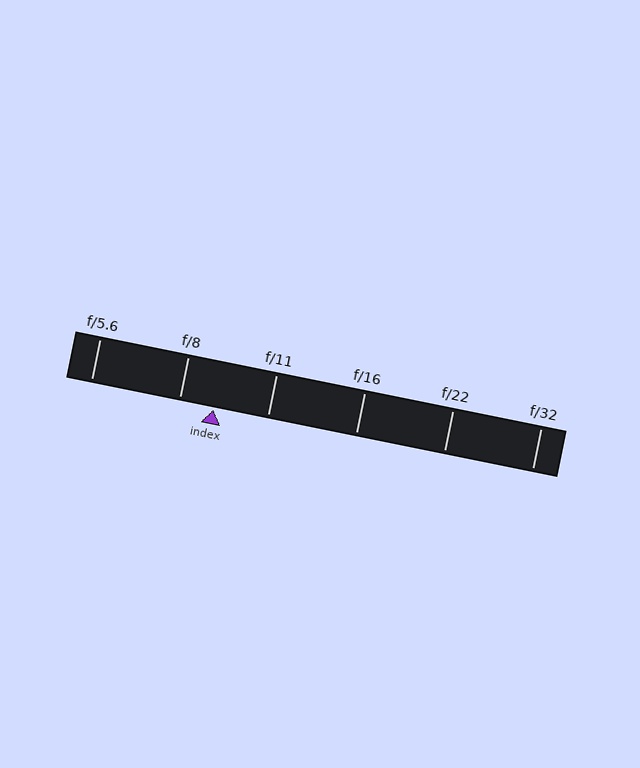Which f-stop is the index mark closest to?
The index mark is closest to f/8.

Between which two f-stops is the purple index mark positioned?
The index mark is between f/8 and f/11.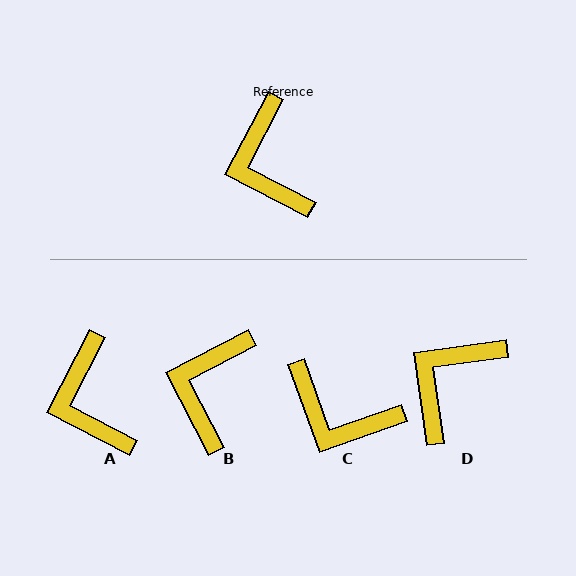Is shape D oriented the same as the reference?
No, it is off by about 55 degrees.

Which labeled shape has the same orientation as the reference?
A.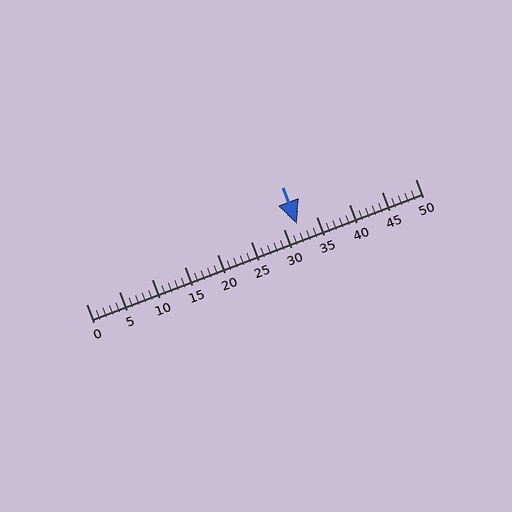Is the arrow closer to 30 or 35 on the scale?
The arrow is closer to 30.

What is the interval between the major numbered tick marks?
The major tick marks are spaced 5 units apart.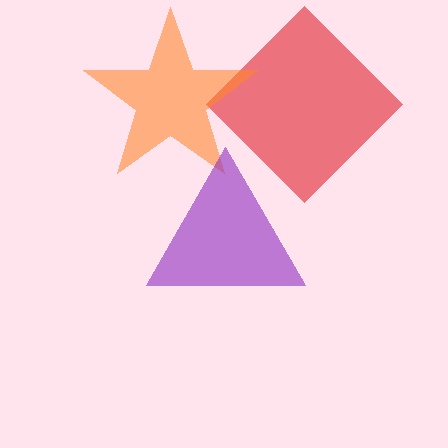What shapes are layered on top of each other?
The layered shapes are: a red diamond, an orange star, a purple triangle.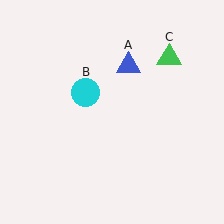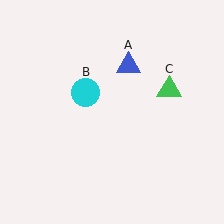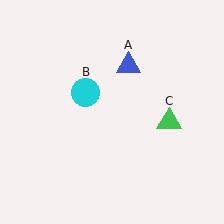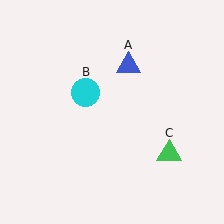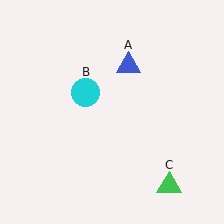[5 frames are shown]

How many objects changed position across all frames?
1 object changed position: green triangle (object C).